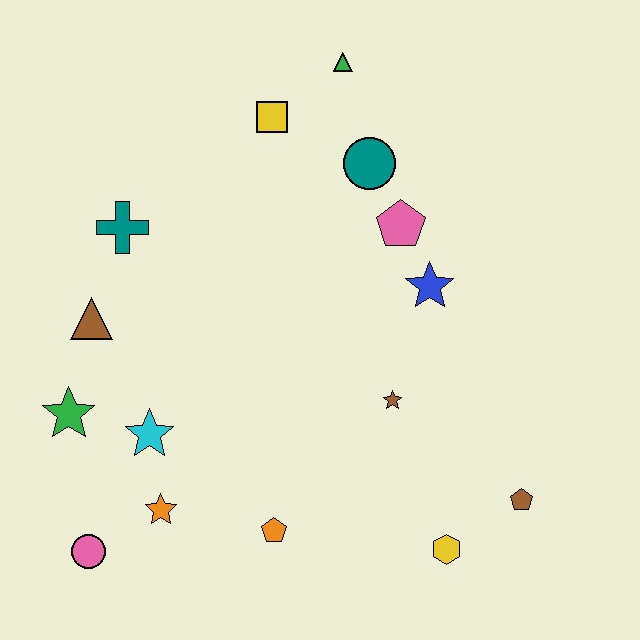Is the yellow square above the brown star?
Yes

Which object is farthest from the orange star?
The green triangle is farthest from the orange star.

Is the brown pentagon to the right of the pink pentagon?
Yes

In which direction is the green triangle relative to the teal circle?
The green triangle is above the teal circle.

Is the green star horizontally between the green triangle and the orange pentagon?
No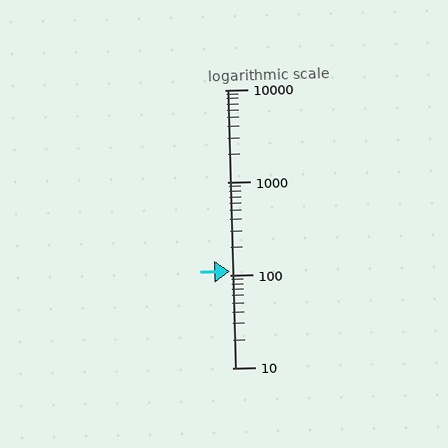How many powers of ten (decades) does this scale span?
The scale spans 3 decades, from 10 to 10000.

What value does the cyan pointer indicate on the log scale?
The pointer indicates approximately 110.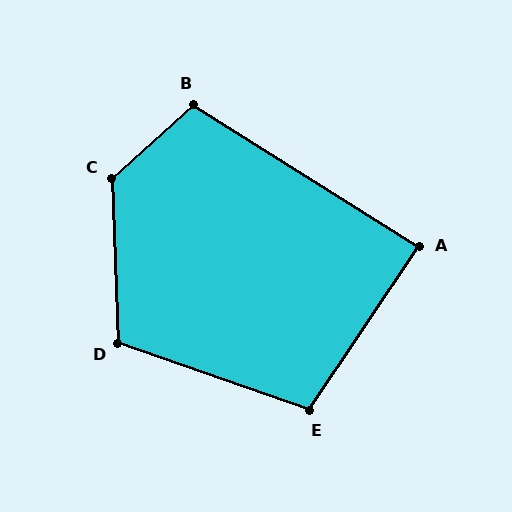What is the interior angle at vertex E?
Approximately 105 degrees (obtuse).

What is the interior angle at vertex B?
Approximately 106 degrees (obtuse).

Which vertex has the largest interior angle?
C, at approximately 130 degrees.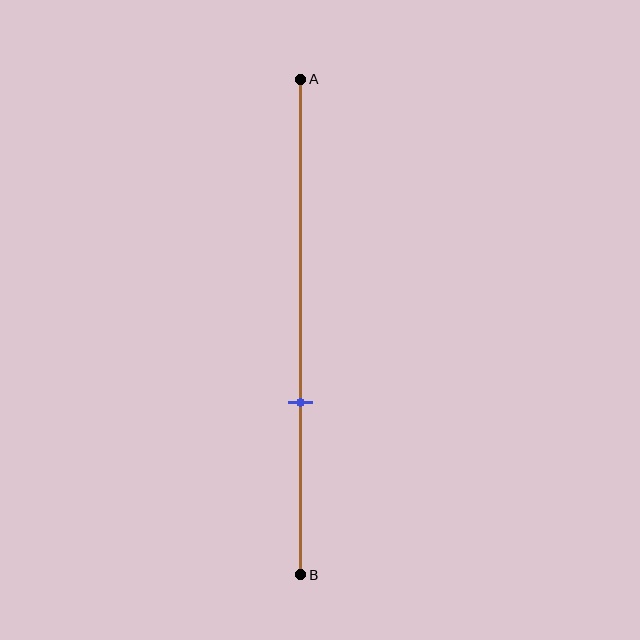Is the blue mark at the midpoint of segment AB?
No, the mark is at about 65% from A, not at the 50% midpoint.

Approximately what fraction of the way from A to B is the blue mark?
The blue mark is approximately 65% of the way from A to B.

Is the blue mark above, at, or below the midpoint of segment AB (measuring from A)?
The blue mark is below the midpoint of segment AB.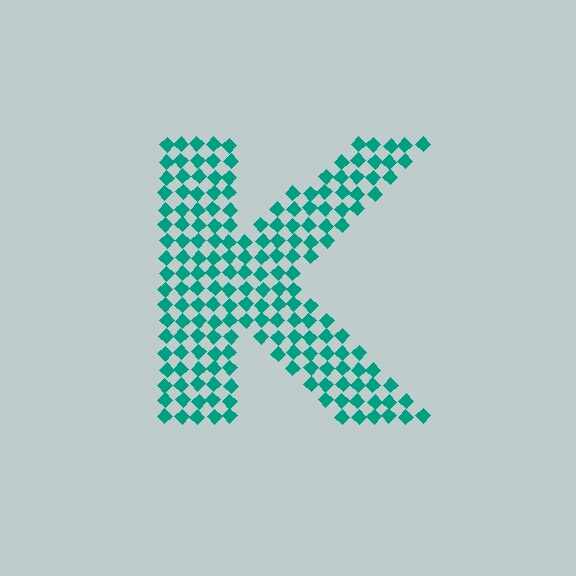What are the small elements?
The small elements are diamonds.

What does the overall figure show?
The overall figure shows the letter K.